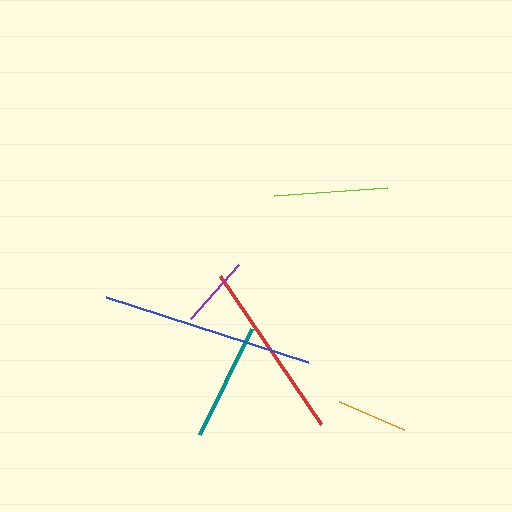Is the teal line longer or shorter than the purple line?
The teal line is longer than the purple line.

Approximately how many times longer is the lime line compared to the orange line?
The lime line is approximately 1.6 times the length of the orange line.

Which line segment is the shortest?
The orange line is the shortest at approximately 71 pixels.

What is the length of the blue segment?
The blue segment is approximately 211 pixels long.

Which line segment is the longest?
The blue line is the longest at approximately 211 pixels.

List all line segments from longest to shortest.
From longest to shortest: blue, red, teal, lime, purple, orange.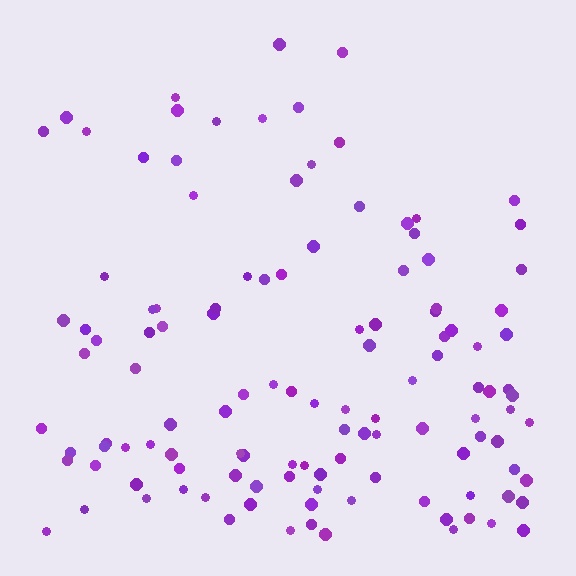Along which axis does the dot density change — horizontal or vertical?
Vertical.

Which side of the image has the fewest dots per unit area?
The top.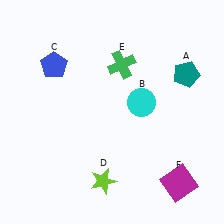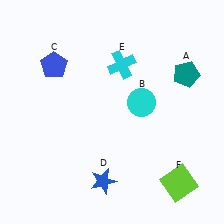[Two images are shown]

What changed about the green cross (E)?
In Image 1, E is green. In Image 2, it changed to cyan.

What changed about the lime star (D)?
In Image 1, D is lime. In Image 2, it changed to blue.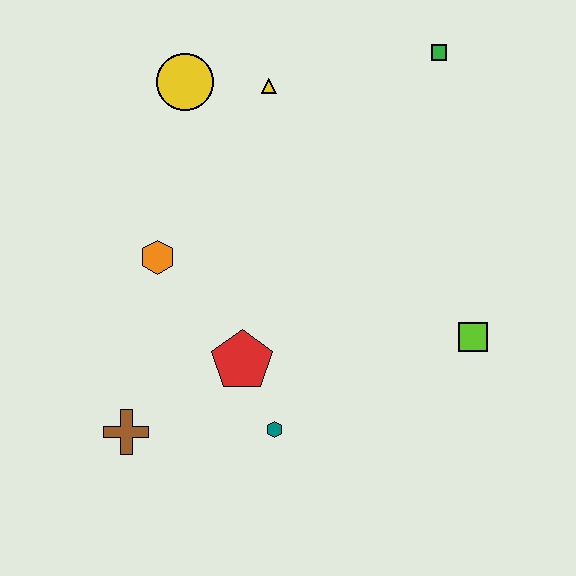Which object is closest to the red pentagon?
The teal hexagon is closest to the red pentagon.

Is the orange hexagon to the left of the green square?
Yes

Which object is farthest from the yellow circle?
The lime square is farthest from the yellow circle.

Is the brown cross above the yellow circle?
No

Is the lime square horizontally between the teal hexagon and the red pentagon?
No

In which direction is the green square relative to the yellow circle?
The green square is to the right of the yellow circle.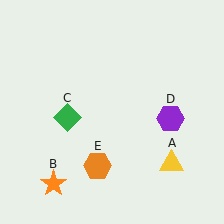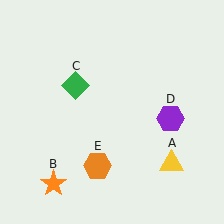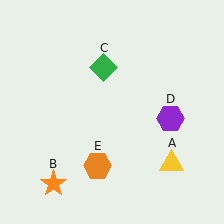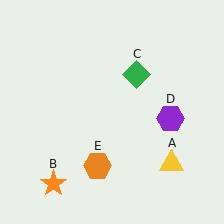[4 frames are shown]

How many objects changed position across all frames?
1 object changed position: green diamond (object C).